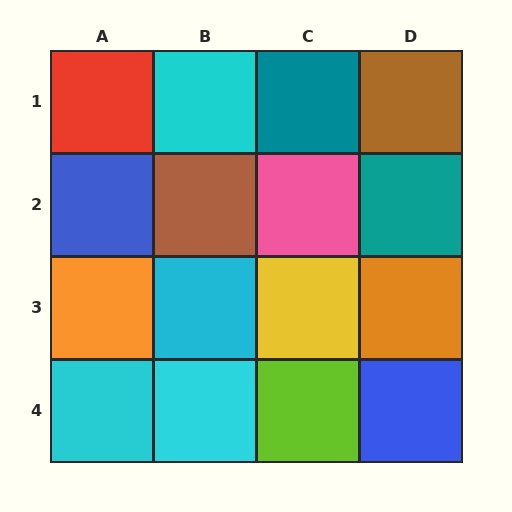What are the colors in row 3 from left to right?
Orange, cyan, yellow, orange.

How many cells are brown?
2 cells are brown.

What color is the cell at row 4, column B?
Cyan.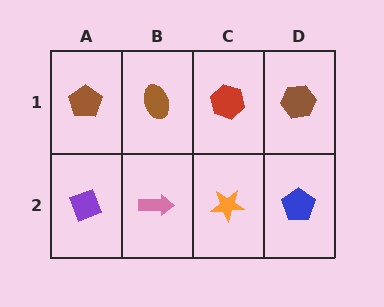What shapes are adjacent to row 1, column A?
A purple diamond (row 2, column A), a brown ellipse (row 1, column B).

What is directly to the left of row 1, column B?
A brown pentagon.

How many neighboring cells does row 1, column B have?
3.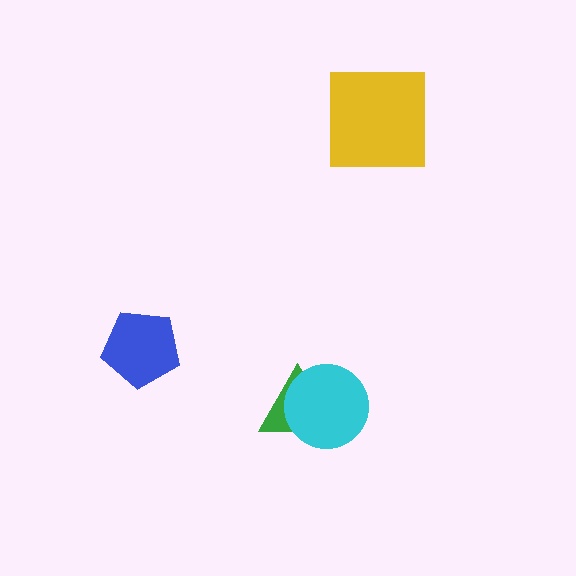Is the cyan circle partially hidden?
No, no other shape covers it.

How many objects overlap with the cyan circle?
1 object overlaps with the cyan circle.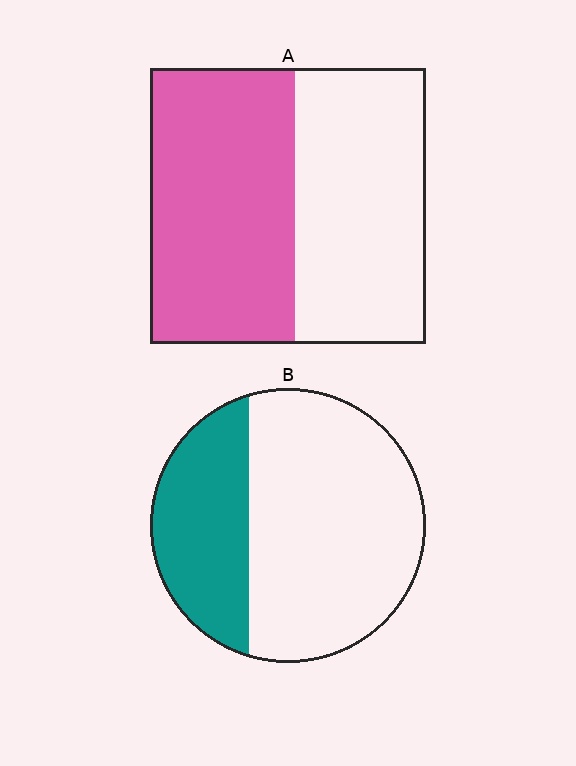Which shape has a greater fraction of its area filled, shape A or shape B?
Shape A.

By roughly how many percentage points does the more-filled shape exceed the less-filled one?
By roughly 20 percentage points (A over B).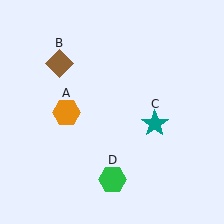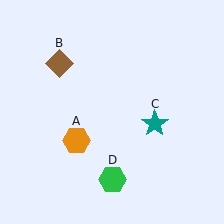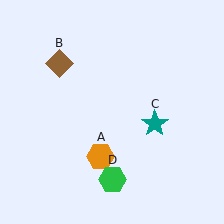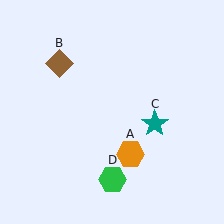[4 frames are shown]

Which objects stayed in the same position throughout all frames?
Brown diamond (object B) and teal star (object C) and green hexagon (object D) remained stationary.